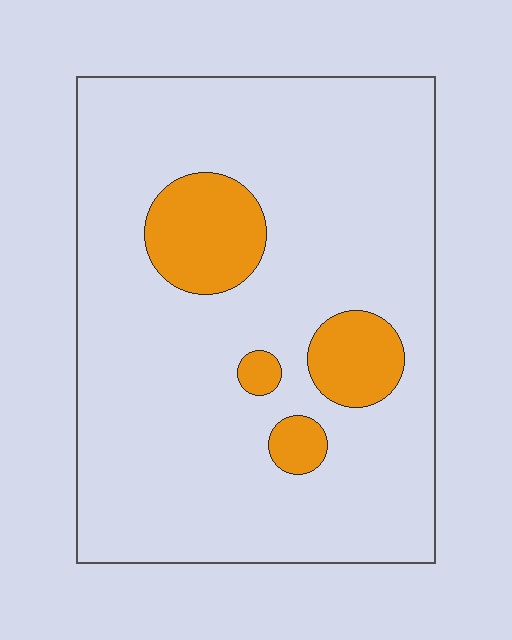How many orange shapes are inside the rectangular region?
4.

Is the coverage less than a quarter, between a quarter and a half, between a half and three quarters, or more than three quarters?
Less than a quarter.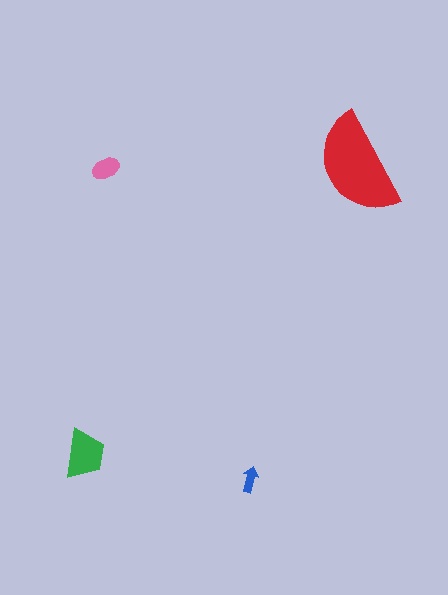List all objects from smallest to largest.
The blue arrow, the pink ellipse, the green trapezoid, the red semicircle.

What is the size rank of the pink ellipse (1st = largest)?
3rd.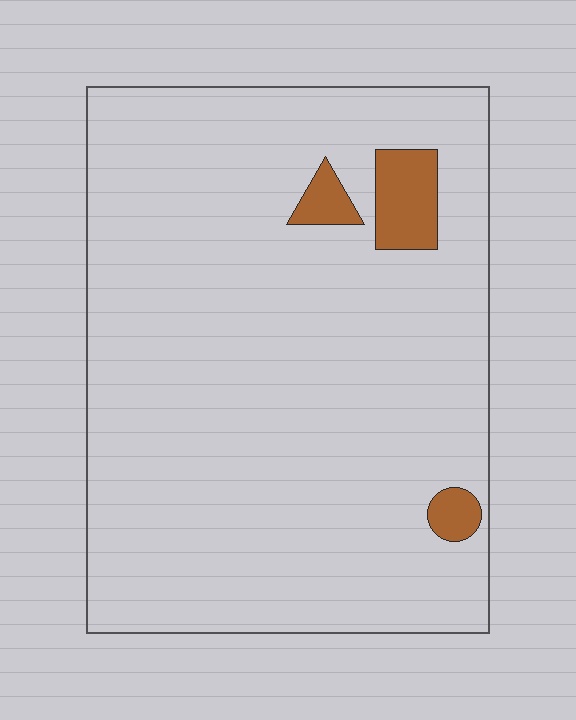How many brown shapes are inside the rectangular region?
3.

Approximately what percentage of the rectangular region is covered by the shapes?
Approximately 5%.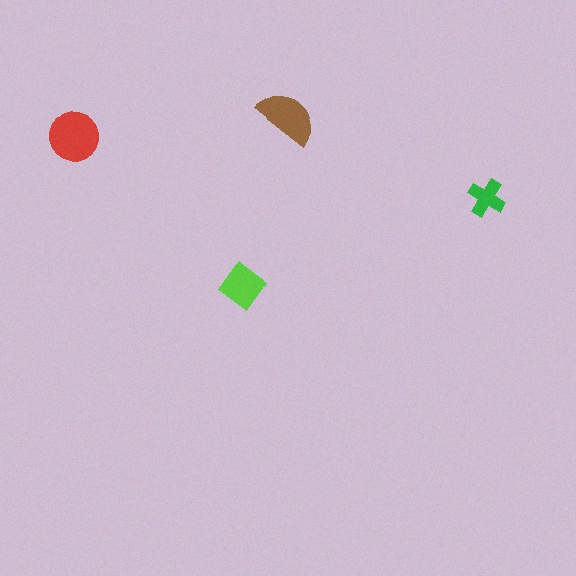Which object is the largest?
The red circle.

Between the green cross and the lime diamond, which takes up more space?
The lime diamond.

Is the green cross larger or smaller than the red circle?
Smaller.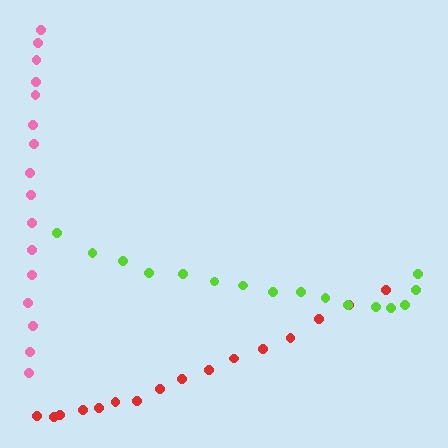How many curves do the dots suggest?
There are 3 distinct paths.